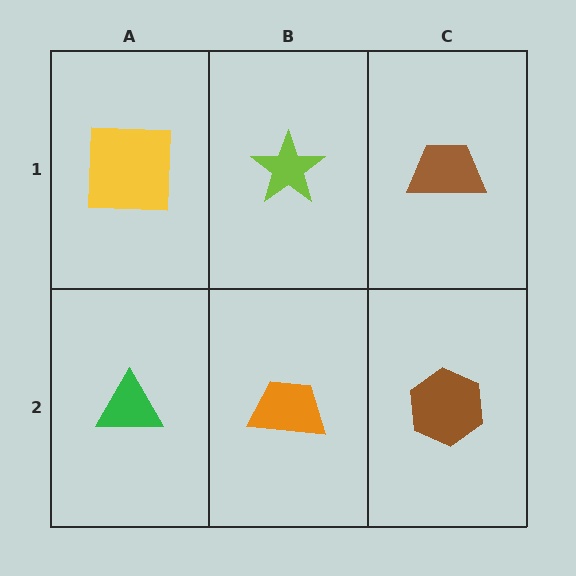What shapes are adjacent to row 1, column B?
An orange trapezoid (row 2, column B), a yellow square (row 1, column A), a brown trapezoid (row 1, column C).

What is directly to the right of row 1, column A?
A lime star.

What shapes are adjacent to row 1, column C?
A brown hexagon (row 2, column C), a lime star (row 1, column B).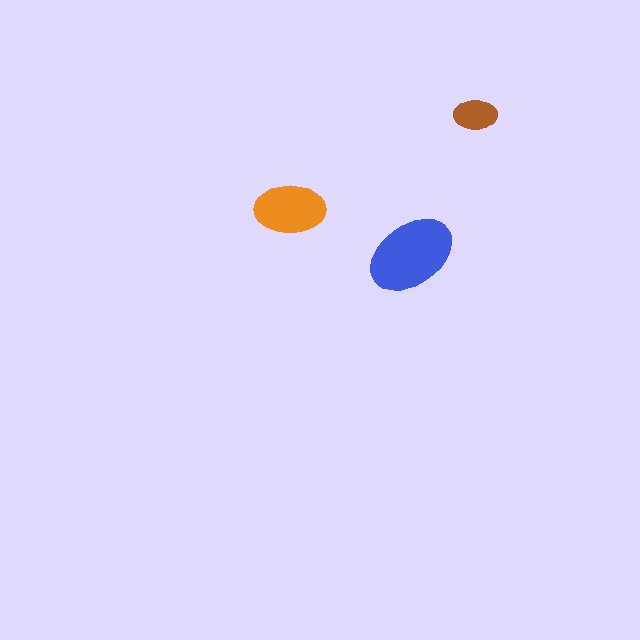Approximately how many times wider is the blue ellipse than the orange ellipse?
About 1.5 times wider.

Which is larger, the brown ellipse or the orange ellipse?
The orange one.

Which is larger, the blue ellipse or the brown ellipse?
The blue one.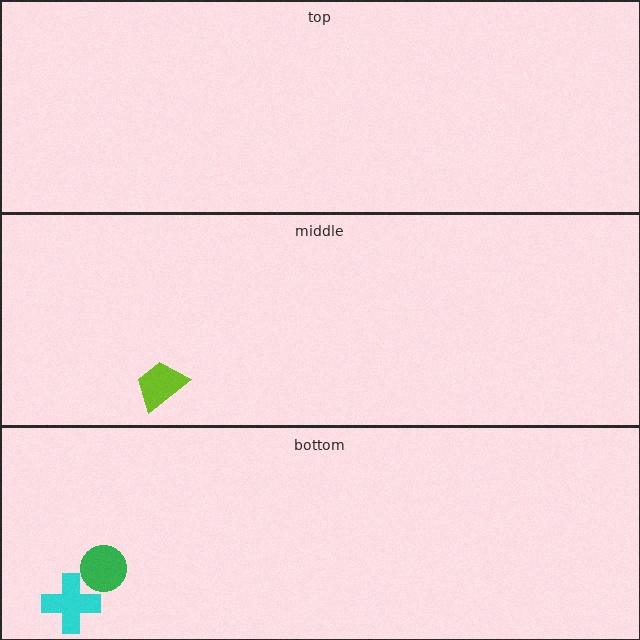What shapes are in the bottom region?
The cyan cross, the green circle.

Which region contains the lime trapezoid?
The middle region.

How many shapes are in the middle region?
1.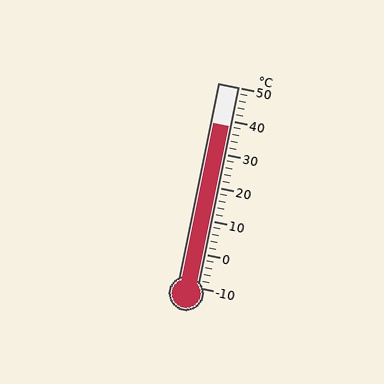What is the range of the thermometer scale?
The thermometer scale ranges from -10°C to 50°C.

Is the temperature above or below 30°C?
The temperature is above 30°C.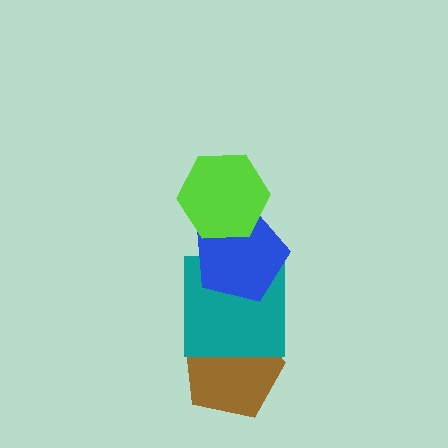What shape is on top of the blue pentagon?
The lime hexagon is on top of the blue pentagon.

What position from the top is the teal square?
The teal square is 3rd from the top.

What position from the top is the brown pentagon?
The brown pentagon is 4th from the top.